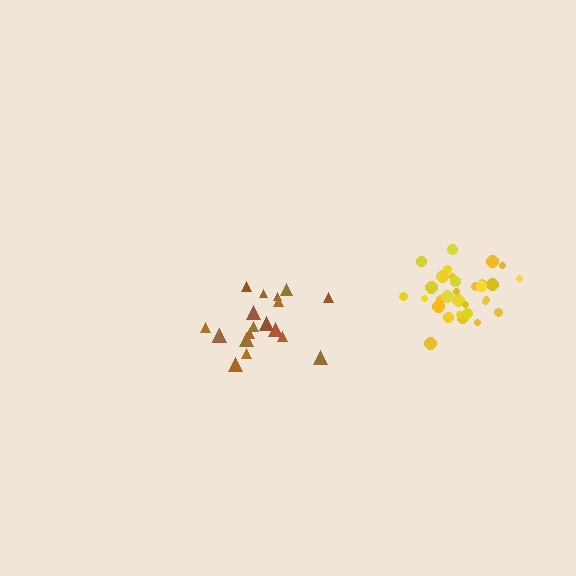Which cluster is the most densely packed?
Yellow.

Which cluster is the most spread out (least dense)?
Brown.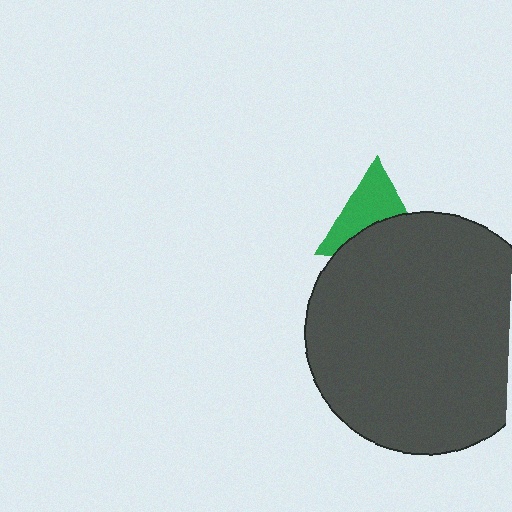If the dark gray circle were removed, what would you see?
You would see the complete green triangle.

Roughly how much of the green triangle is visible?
About half of it is visible (roughly 54%).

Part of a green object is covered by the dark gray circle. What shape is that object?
It is a triangle.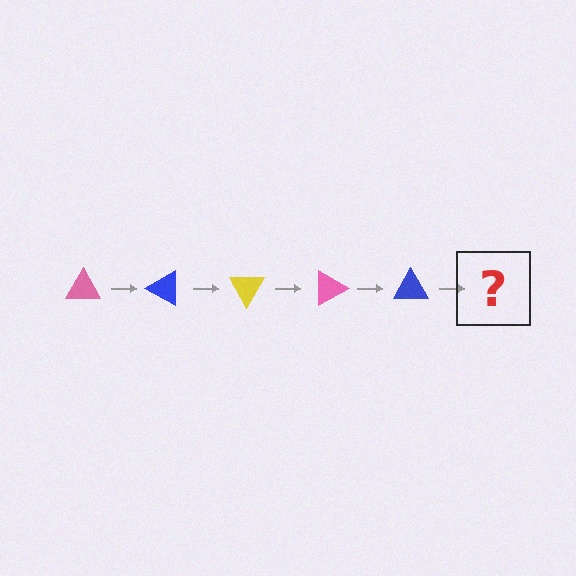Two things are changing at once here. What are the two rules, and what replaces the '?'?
The two rules are that it rotates 30 degrees each step and the color cycles through pink, blue, and yellow. The '?' should be a yellow triangle, rotated 150 degrees from the start.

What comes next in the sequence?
The next element should be a yellow triangle, rotated 150 degrees from the start.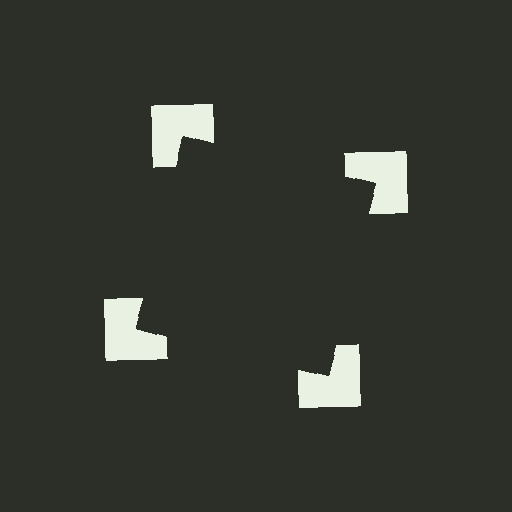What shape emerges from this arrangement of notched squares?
An illusory square — its edges are inferred from the aligned wedge cuts in the notched squares, not physically drawn.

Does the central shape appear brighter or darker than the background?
It typically appears slightly darker than the background, even though no actual brightness change is drawn.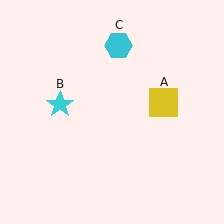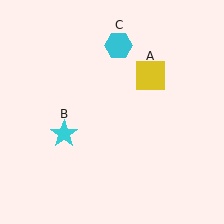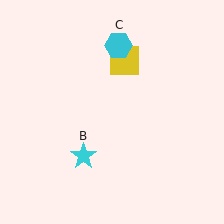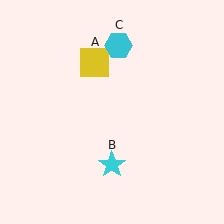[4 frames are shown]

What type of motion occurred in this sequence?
The yellow square (object A), cyan star (object B) rotated counterclockwise around the center of the scene.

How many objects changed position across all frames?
2 objects changed position: yellow square (object A), cyan star (object B).